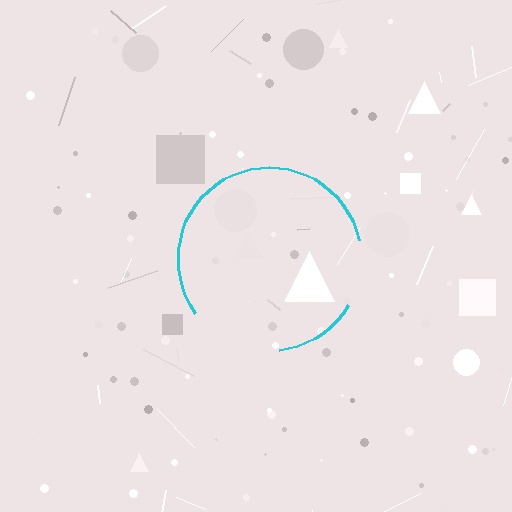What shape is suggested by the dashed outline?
The dashed outline suggests a circle.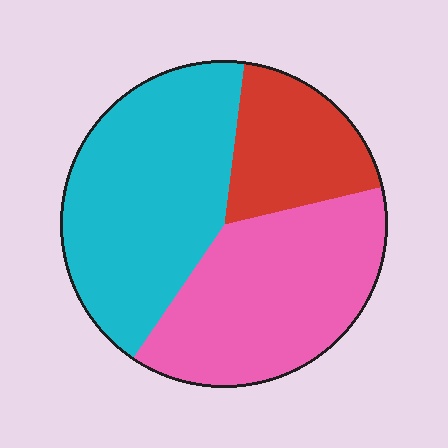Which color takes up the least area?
Red, at roughly 20%.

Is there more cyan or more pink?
Cyan.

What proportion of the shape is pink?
Pink covers about 40% of the shape.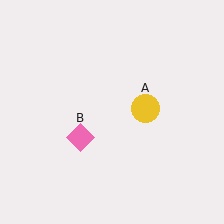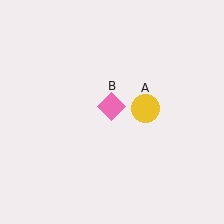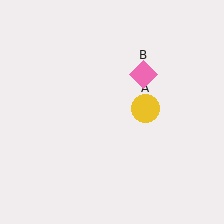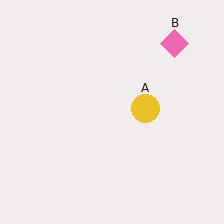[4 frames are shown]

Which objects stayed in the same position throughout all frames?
Yellow circle (object A) remained stationary.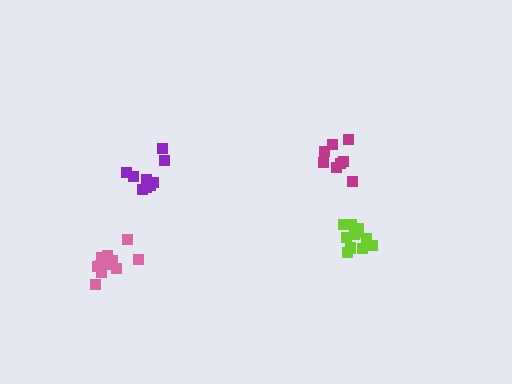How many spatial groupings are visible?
There are 4 spatial groupings.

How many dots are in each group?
Group 1: 9 dots, Group 2: 12 dots, Group 3: 8 dots, Group 4: 11 dots (40 total).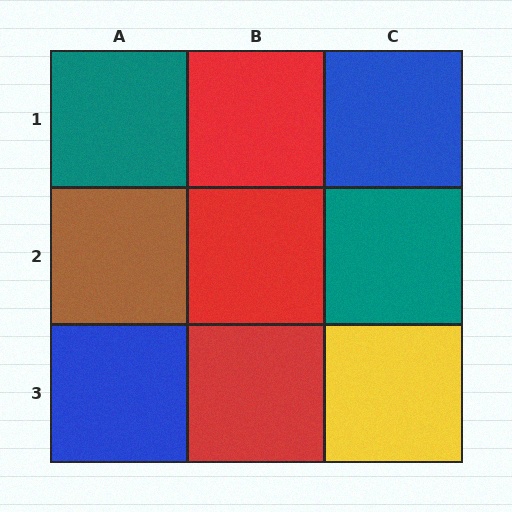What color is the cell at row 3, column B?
Red.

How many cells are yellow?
1 cell is yellow.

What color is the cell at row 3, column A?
Blue.